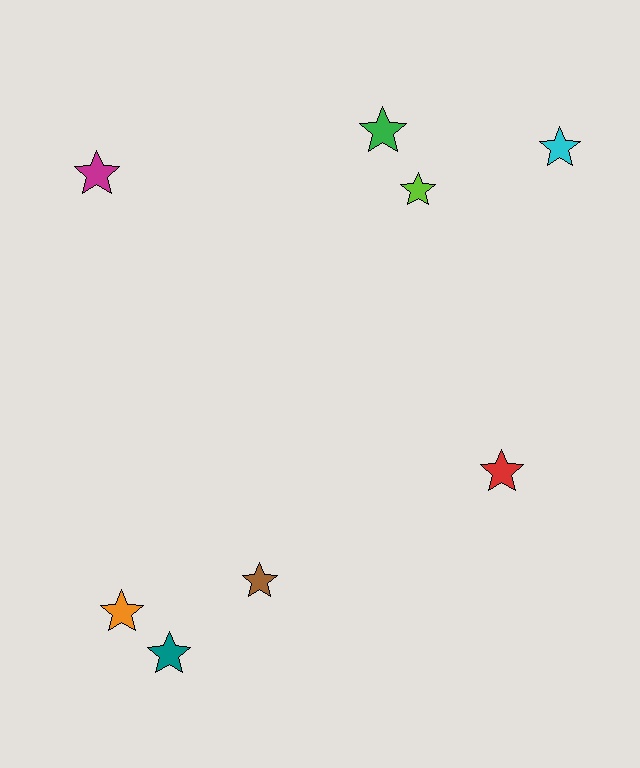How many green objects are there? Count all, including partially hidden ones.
There is 1 green object.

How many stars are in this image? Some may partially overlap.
There are 8 stars.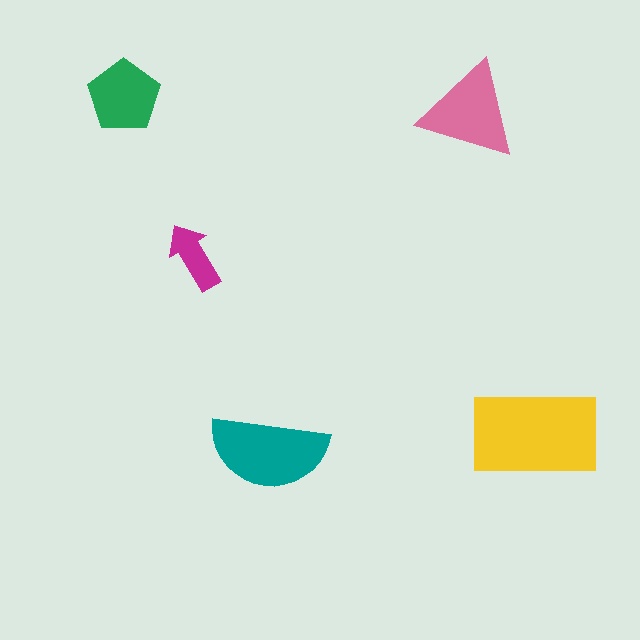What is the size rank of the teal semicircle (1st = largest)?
2nd.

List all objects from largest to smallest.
The yellow rectangle, the teal semicircle, the pink triangle, the green pentagon, the magenta arrow.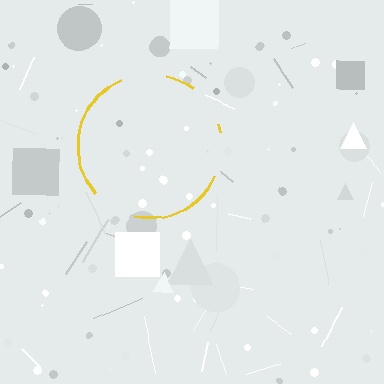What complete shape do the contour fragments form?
The contour fragments form a circle.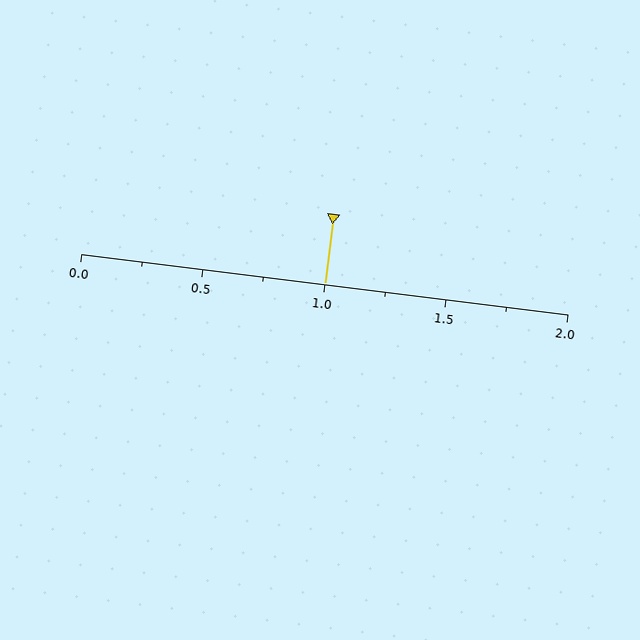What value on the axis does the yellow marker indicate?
The marker indicates approximately 1.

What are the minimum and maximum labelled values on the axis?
The axis runs from 0.0 to 2.0.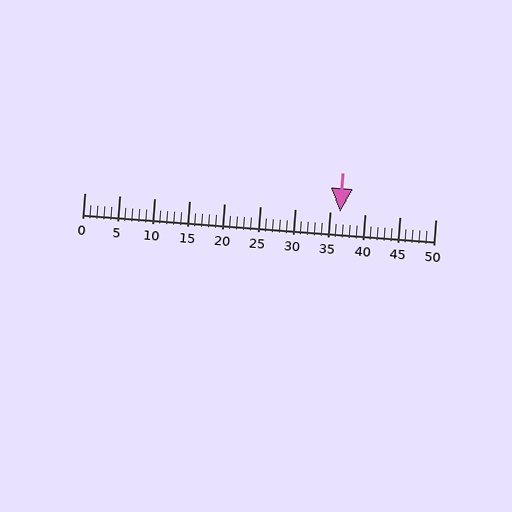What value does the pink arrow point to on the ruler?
The pink arrow points to approximately 36.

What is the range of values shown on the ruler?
The ruler shows values from 0 to 50.